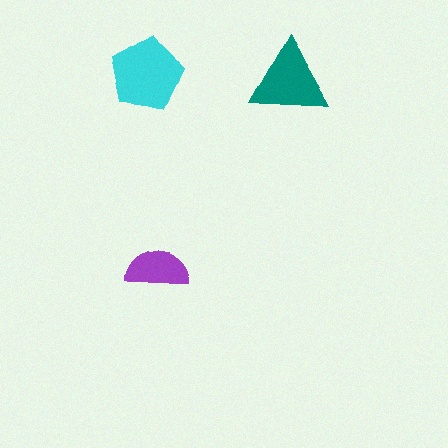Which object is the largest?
The cyan pentagon.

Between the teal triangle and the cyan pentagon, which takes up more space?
The cyan pentagon.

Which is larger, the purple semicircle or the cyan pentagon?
The cyan pentagon.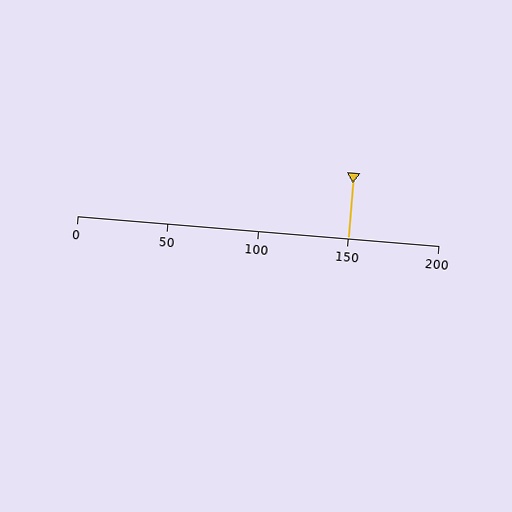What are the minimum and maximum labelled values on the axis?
The axis runs from 0 to 200.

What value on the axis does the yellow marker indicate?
The marker indicates approximately 150.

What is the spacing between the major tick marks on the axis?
The major ticks are spaced 50 apart.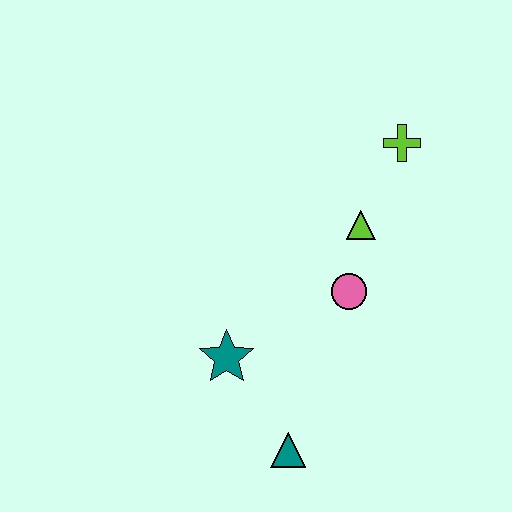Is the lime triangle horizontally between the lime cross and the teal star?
Yes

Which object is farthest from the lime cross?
The teal triangle is farthest from the lime cross.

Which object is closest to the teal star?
The teal triangle is closest to the teal star.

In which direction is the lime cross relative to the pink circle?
The lime cross is above the pink circle.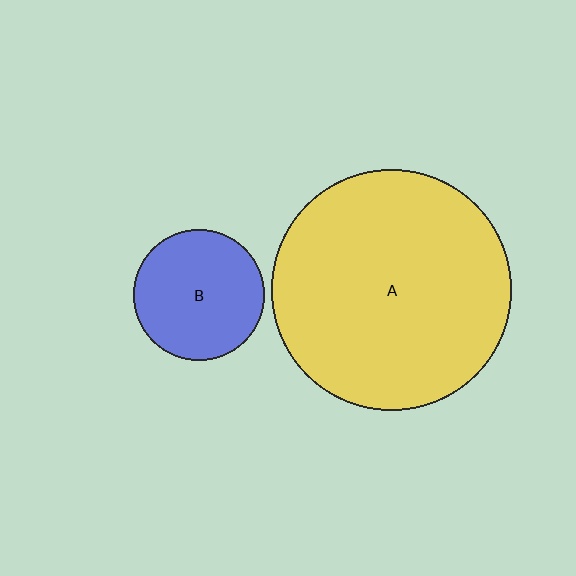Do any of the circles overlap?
No, none of the circles overlap.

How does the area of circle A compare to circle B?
Approximately 3.4 times.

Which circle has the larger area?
Circle A (yellow).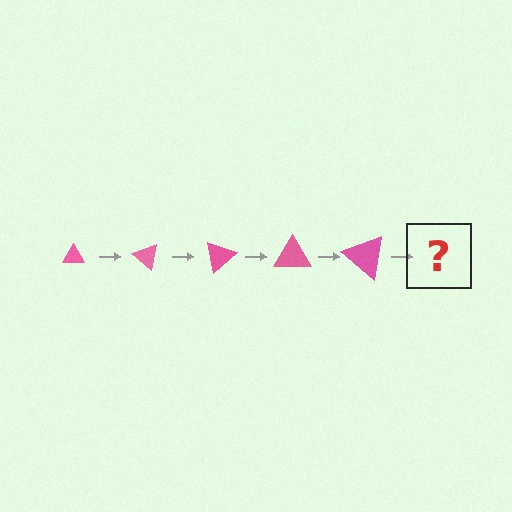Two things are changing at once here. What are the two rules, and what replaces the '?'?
The two rules are that the triangle grows larger each step and it rotates 40 degrees each step. The '?' should be a triangle, larger than the previous one and rotated 200 degrees from the start.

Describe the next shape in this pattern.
It should be a triangle, larger than the previous one and rotated 200 degrees from the start.